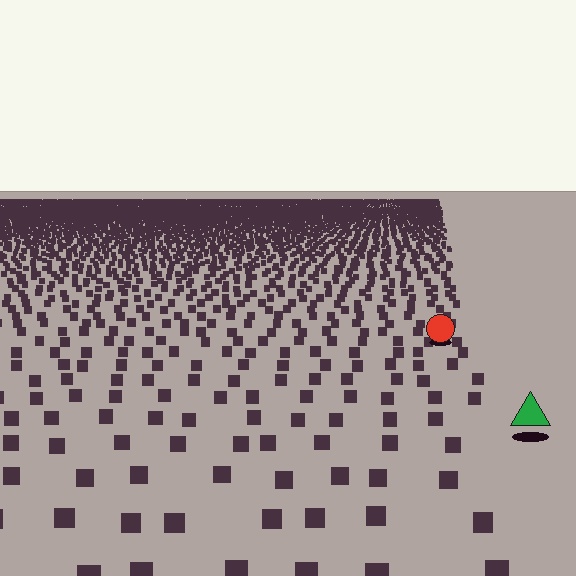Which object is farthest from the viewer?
The red circle is farthest from the viewer. It appears smaller and the ground texture around it is denser.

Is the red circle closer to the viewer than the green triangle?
No. The green triangle is closer — you can tell from the texture gradient: the ground texture is coarser near it.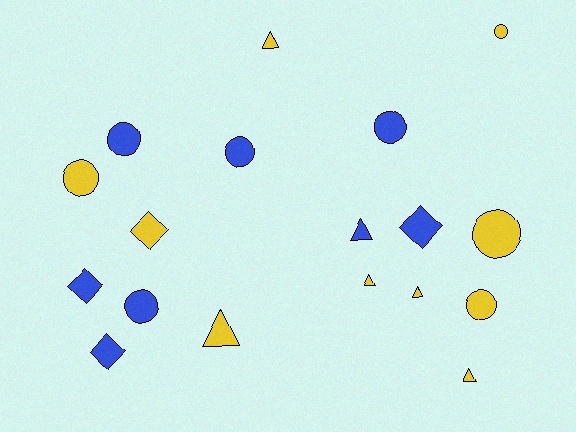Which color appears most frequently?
Yellow, with 10 objects.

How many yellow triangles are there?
There are 5 yellow triangles.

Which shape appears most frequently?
Circle, with 8 objects.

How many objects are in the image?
There are 18 objects.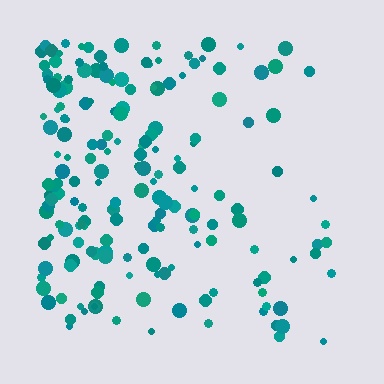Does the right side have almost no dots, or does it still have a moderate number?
Still a moderate number, just noticeably fewer than the left.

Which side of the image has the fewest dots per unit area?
The right.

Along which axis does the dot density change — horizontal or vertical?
Horizontal.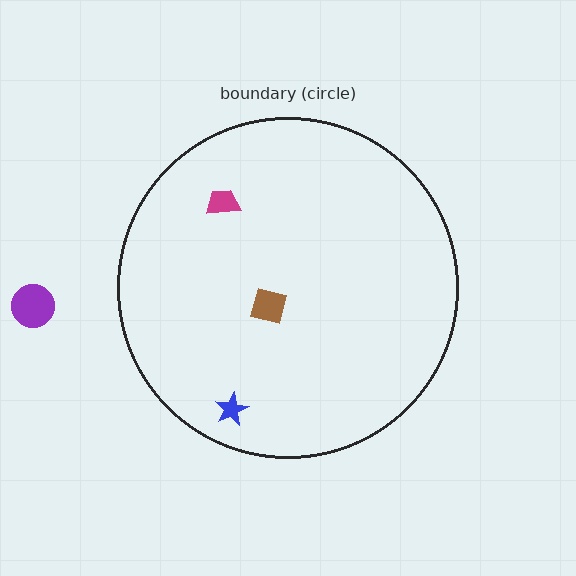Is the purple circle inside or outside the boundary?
Outside.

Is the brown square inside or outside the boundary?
Inside.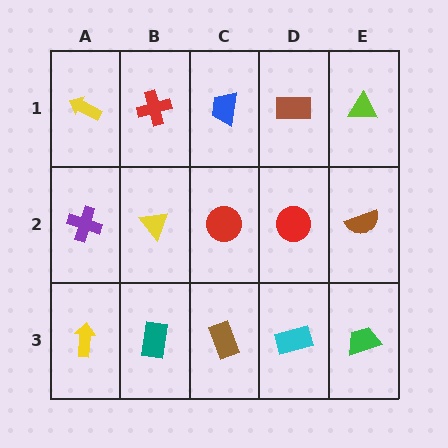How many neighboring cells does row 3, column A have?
2.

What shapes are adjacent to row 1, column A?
A purple cross (row 2, column A), a red cross (row 1, column B).